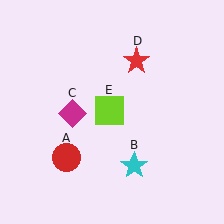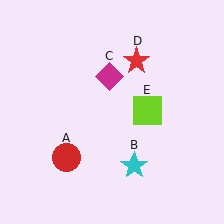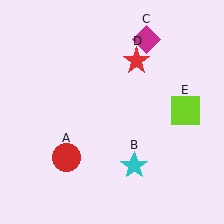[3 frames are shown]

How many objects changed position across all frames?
2 objects changed position: magenta diamond (object C), lime square (object E).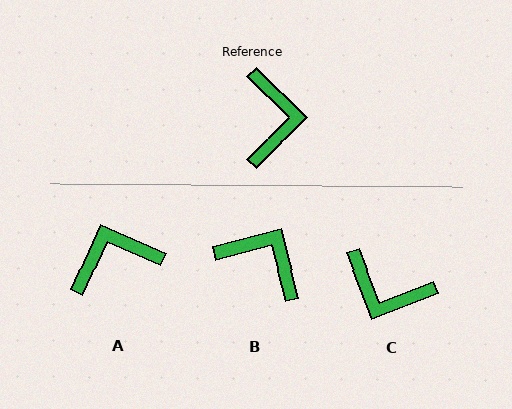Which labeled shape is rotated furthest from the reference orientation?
C, about 114 degrees away.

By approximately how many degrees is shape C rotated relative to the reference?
Approximately 114 degrees clockwise.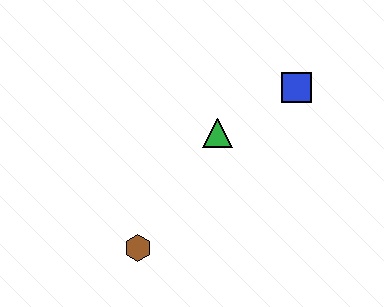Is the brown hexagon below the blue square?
Yes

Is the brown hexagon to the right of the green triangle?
No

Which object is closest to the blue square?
The green triangle is closest to the blue square.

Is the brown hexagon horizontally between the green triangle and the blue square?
No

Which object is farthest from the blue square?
The brown hexagon is farthest from the blue square.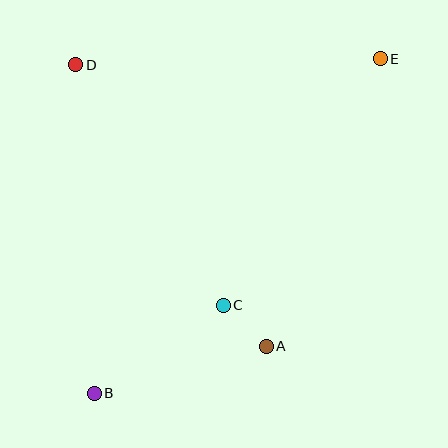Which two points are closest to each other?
Points A and C are closest to each other.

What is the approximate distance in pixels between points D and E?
The distance between D and E is approximately 304 pixels.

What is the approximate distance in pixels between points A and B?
The distance between A and B is approximately 178 pixels.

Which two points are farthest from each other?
Points B and E are farthest from each other.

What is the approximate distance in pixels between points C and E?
The distance between C and E is approximately 293 pixels.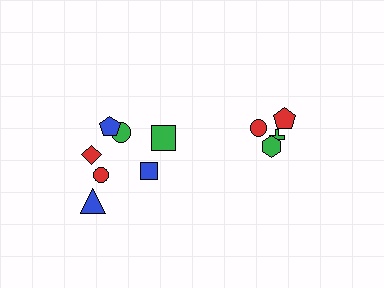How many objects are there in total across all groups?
There are 11 objects.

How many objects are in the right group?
There are 4 objects.